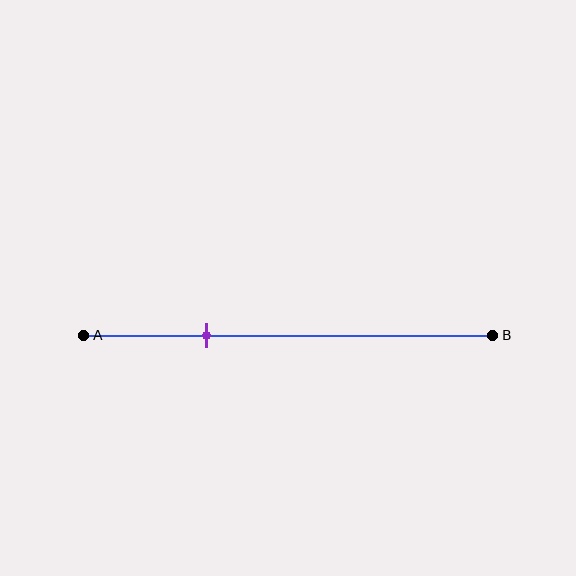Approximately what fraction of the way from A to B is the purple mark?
The purple mark is approximately 30% of the way from A to B.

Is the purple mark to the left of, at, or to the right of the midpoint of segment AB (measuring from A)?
The purple mark is to the left of the midpoint of segment AB.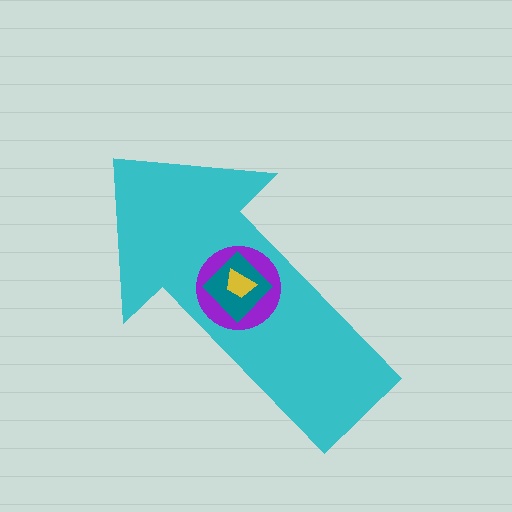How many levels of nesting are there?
4.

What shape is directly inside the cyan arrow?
The purple circle.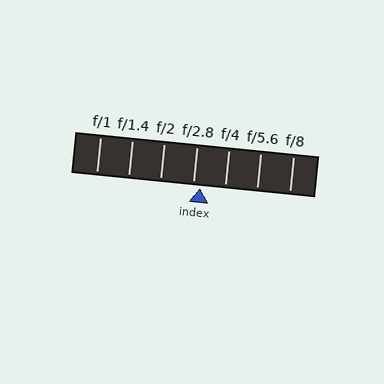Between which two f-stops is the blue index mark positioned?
The index mark is between f/2.8 and f/4.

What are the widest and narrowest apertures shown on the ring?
The widest aperture shown is f/1 and the narrowest is f/8.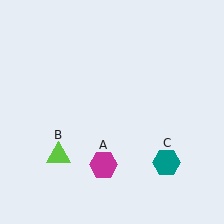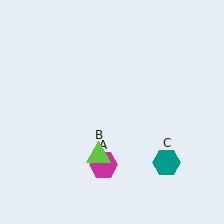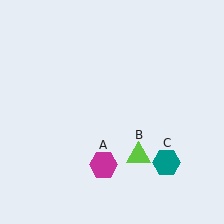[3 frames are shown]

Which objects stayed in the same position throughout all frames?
Magenta hexagon (object A) and teal hexagon (object C) remained stationary.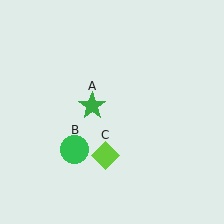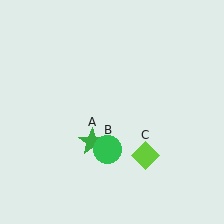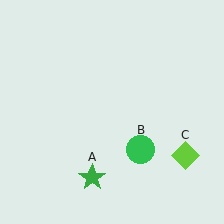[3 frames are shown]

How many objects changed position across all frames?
3 objects changed position: green star (object A), green circle (object B), lime diamond (object C).